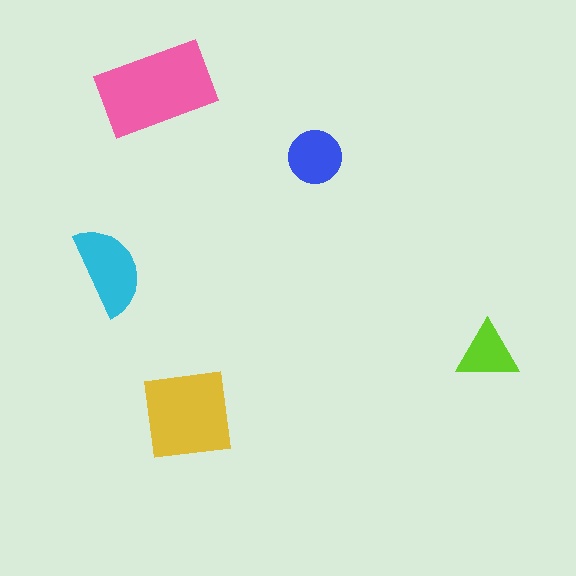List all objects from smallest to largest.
The lime triangle, the blue circle, the cyan semicircle, the yellow square, the pink rectangle.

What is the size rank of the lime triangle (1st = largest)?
5th.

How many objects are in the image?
There are 5 objects in the image.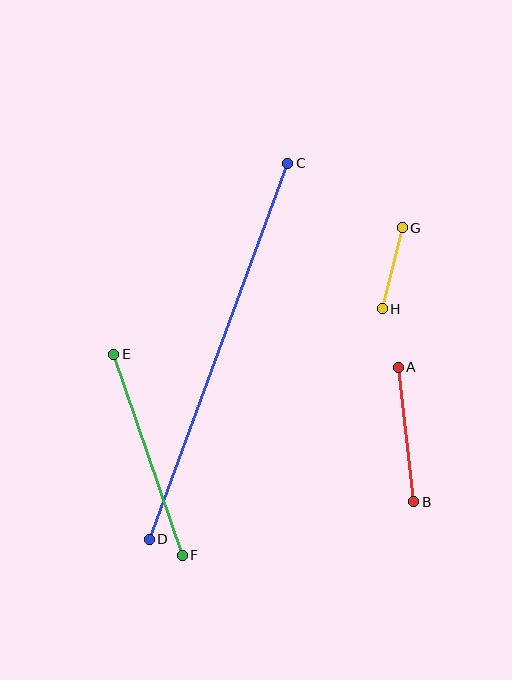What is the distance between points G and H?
The distance is approximately 83 pixels.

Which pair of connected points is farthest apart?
Points C and D are farthest apart.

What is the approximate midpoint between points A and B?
The midpoint is at approximately (406, 434) pixels.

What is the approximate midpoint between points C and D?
The midpoint is at approximately (218, 351) pixels.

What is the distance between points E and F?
The distance is approximately 212 pixels.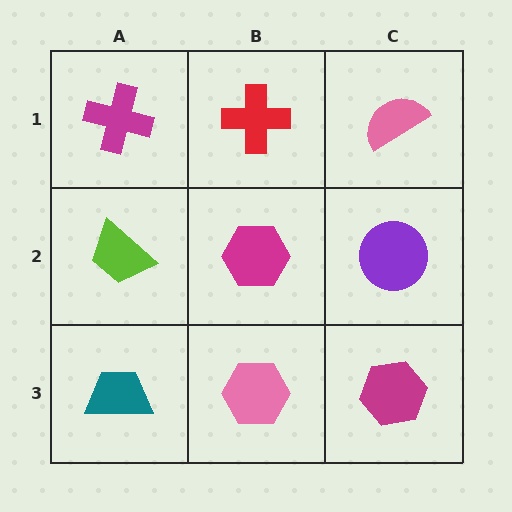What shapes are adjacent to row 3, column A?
A lime trapezoid (row 2, column A), a pink hexagon (row 3, column B).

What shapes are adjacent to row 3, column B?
A magenta hexagon (row 2, column B), a teal trapezoid (row 3, column A), a magenta hexagon (row 3, column C).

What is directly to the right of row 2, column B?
A purple circle.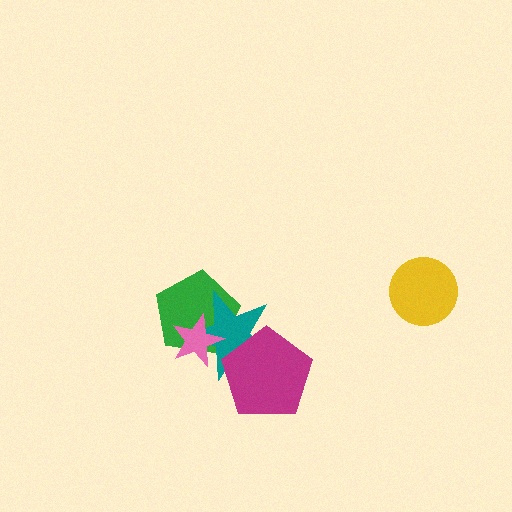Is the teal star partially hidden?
Yes, it is partially covered by another shape.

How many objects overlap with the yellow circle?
0 objects overlap with the yellow circle.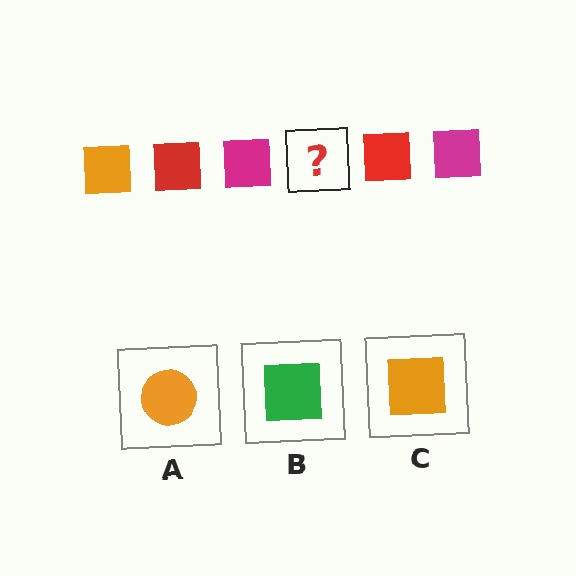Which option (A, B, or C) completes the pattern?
C.